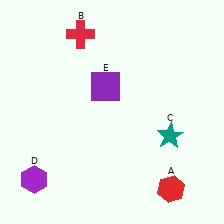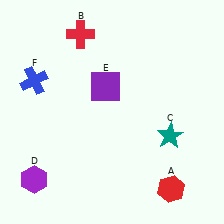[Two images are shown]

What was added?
A blue cross (F) was added in Image 2.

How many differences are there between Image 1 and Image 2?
There is 1 difference between the two images.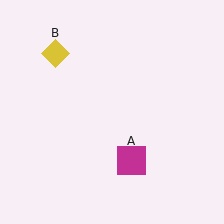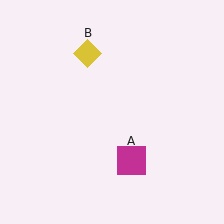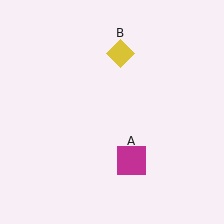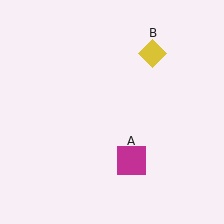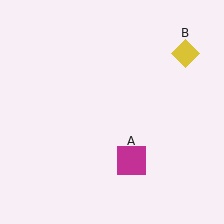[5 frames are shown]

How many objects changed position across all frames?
1 object changed position: yellow diamond (object B).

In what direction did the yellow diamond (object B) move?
The yellow diamond (object B) moved right.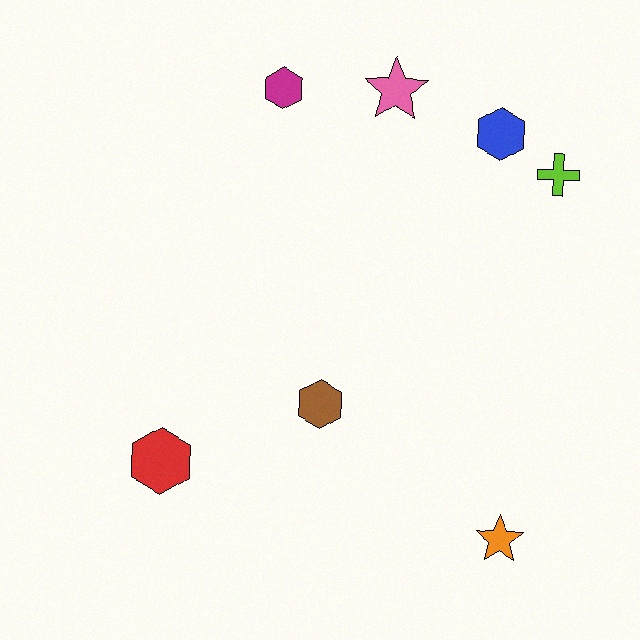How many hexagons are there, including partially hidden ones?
There are 4 hexagons.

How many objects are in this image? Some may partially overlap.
There are 7 objects.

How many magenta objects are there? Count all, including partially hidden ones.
There is 1 magenta object.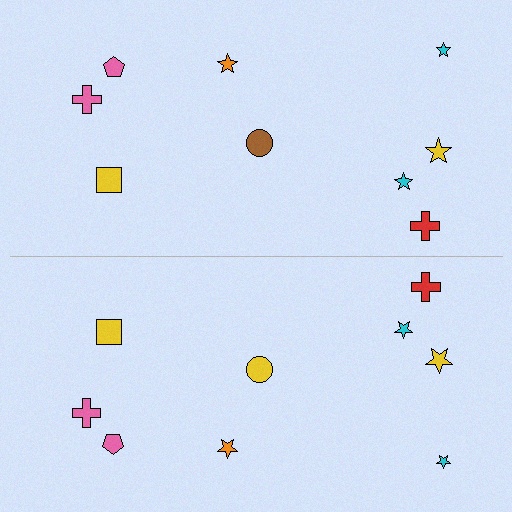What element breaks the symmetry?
The yellow circle on the bottom side breaks the symmetry — its mirror counterpart is brown.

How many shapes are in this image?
There are 18 shapes in this image.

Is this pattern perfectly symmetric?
No, the pattern is not perfectly symmetric. The yellow circle on the bottom side breaks the symmetry — its mirror counterpart is brown.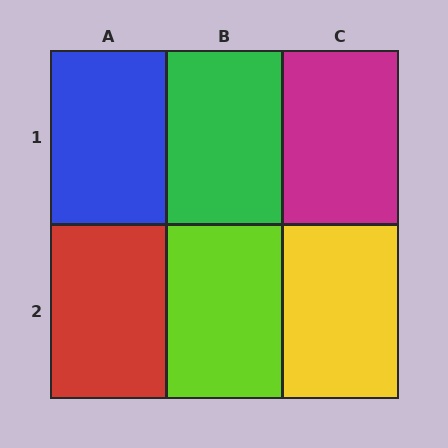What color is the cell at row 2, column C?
Yellow.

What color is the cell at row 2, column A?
Red.